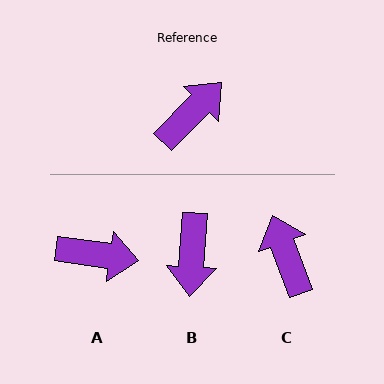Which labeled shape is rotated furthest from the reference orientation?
B, about 139 degrees away.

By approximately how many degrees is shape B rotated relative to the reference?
Approximately 139 degrees clockwise.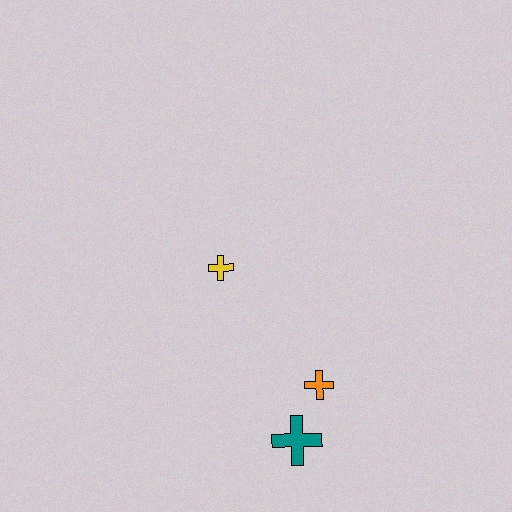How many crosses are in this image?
There are 3 crosses.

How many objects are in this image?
There are 3 objects.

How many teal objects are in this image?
There is 1 teal object.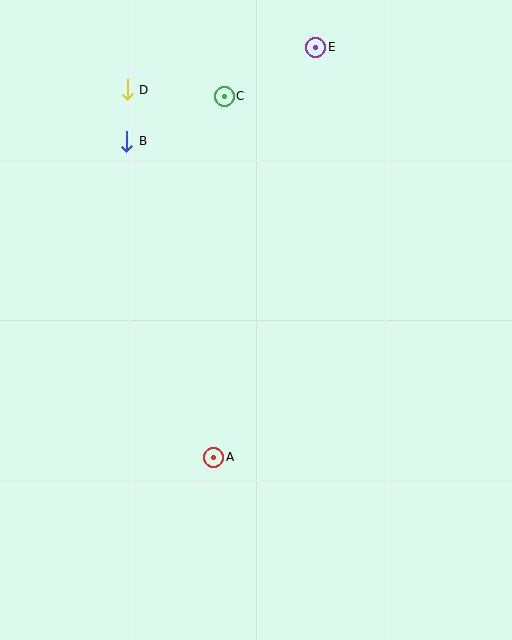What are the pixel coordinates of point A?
Point A is at (214, 457).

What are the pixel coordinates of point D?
Point D is at (127, 90).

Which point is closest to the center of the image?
Point A at (214, 457) is closest to the center.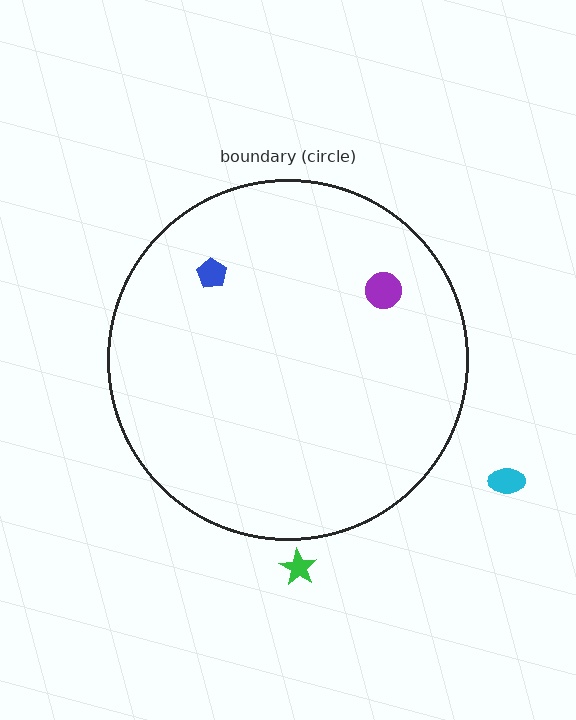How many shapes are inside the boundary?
2 inside, 2 outside.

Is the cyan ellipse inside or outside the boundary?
Outside.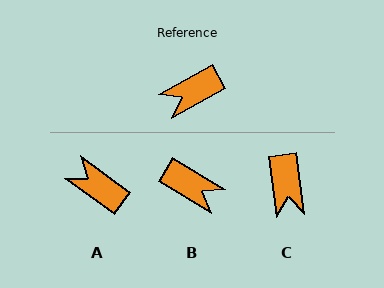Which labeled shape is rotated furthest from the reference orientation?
B, about 120 degrees away.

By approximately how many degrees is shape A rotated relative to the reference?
Approximately 65 degrees clockwise.